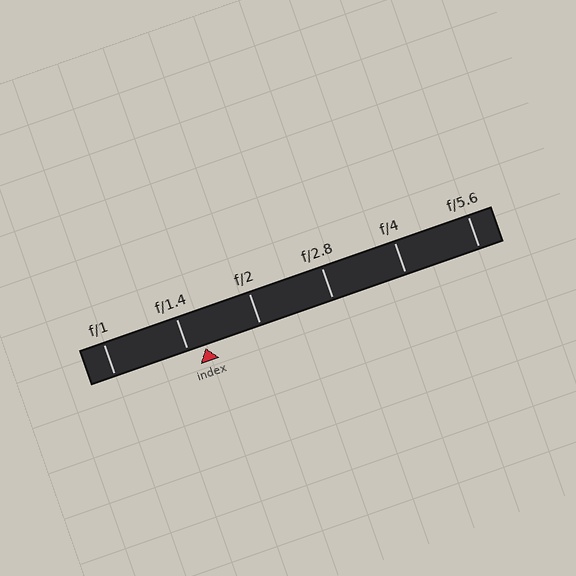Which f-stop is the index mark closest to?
The index mark is closest to f/1.4.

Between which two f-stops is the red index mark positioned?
The index mark is between f/1.4 and f/2.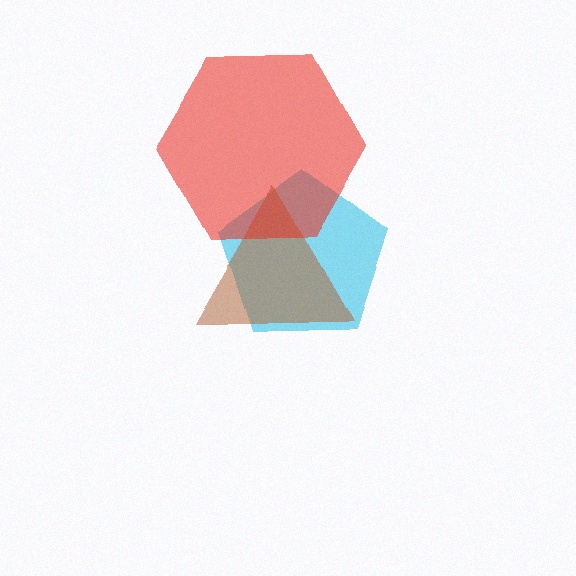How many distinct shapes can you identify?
There are 3 distinct shapes: a cyan pentagon, a brown triangle, a red hexagon.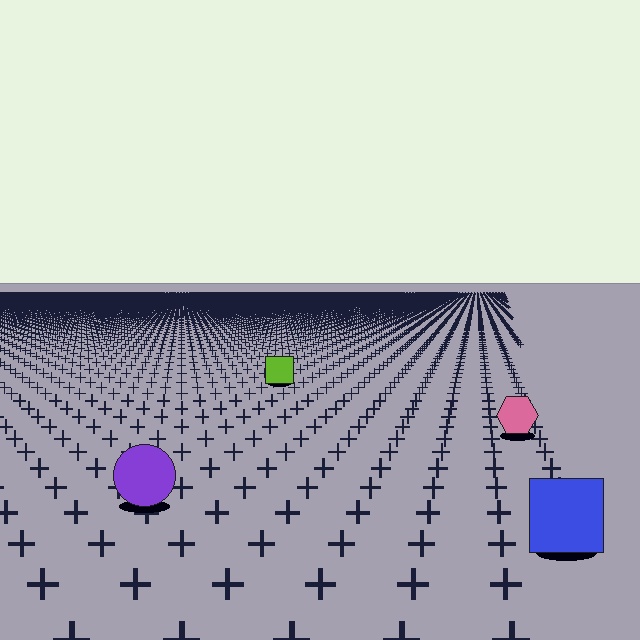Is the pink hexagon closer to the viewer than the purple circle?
No. The purple circle is closer — you can tell from the texture gradient: the ground texture is coarser near it.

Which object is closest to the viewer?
The blue square is closest. The texture marks near it are larger and more spread out.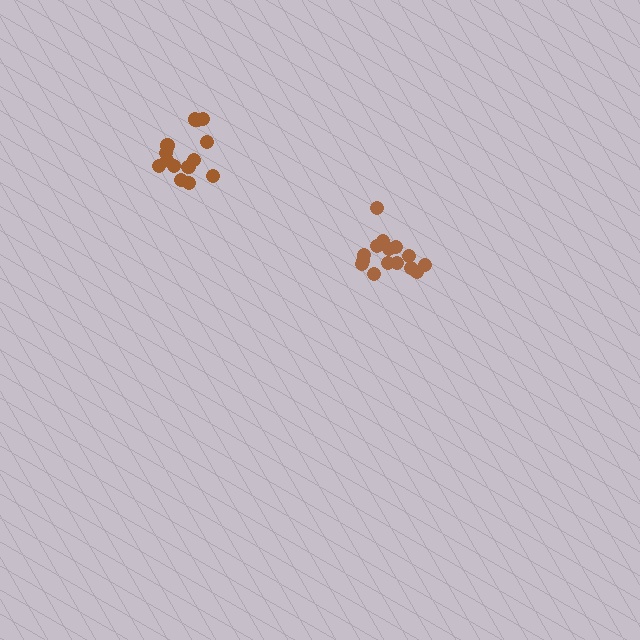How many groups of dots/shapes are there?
There are 2 groups.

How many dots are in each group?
Group 1: 15 dots, Group 2: 14 dots (29 total).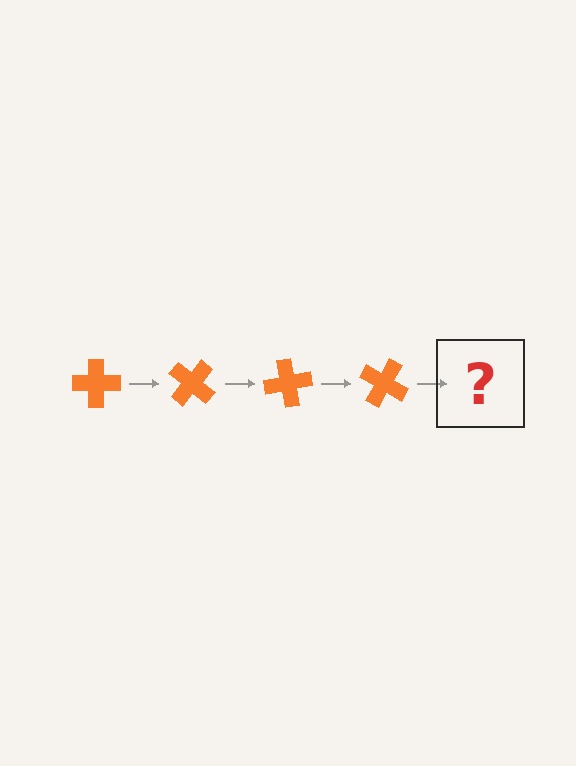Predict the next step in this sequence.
The next step is an orange cross rotated 160 degrees.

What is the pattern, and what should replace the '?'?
The pattern is that the cross rotates 40 degrees each step. The '?' should be an orange cross rotated 160 degrees.